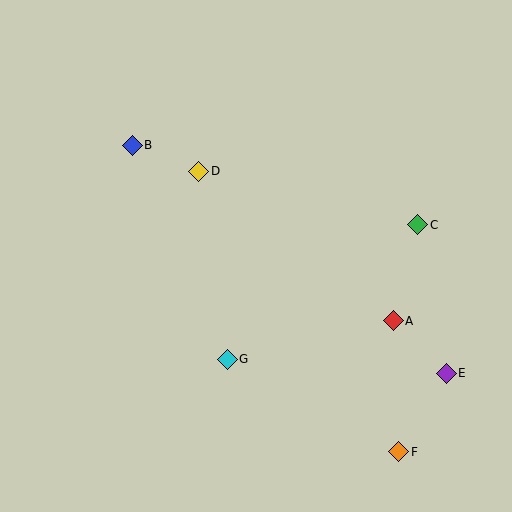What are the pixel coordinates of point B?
Point B is at (132, 145).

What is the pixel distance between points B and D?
The distance between B and D is 71 pixels.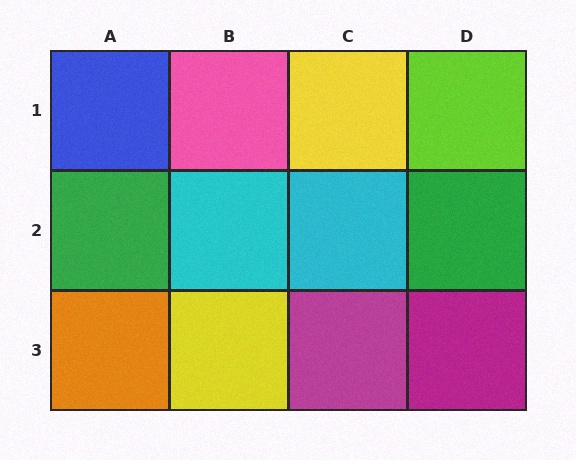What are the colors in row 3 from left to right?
Orange, yellow, magenta, magenta.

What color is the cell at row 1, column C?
Yellow.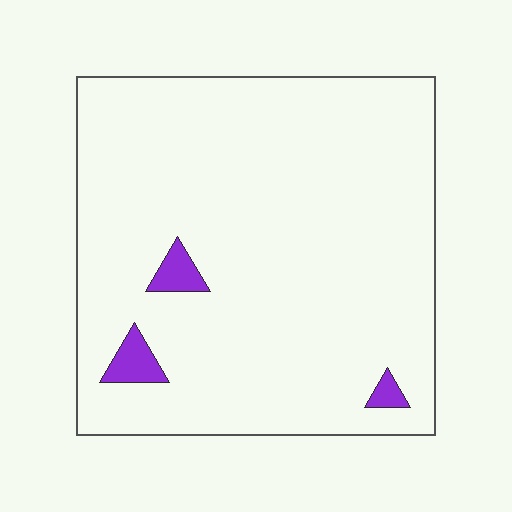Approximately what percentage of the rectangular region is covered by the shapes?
Approximately 5%.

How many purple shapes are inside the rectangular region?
3.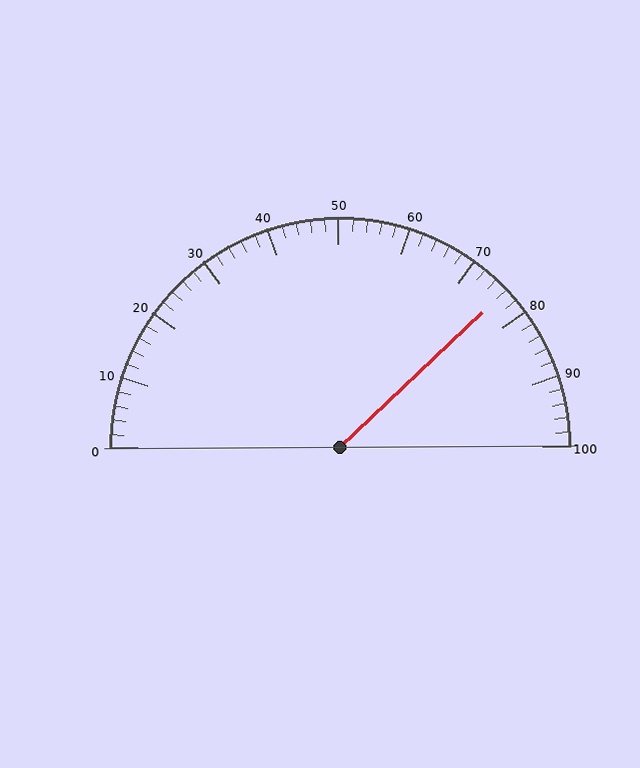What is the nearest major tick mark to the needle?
The nearest major tick mark is 80.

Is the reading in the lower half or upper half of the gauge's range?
The reading is in the upper half of the range (0 to 100).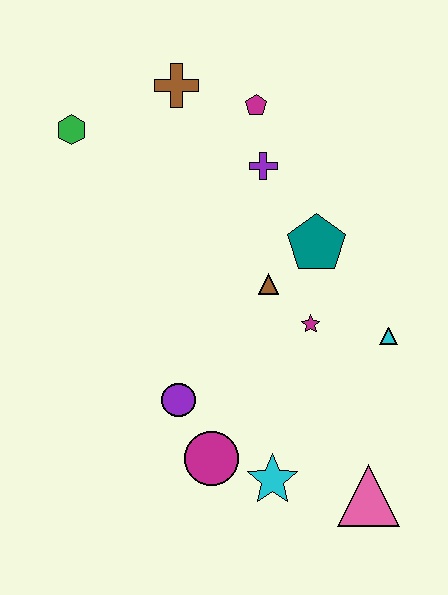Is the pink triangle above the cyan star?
No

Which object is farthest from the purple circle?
The brown cross is farthest from the purple circle.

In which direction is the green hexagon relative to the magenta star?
The green hexagon is to the left of the magenta star.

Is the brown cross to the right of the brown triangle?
No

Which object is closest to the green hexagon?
The brown cross is closest to the green hexagon.